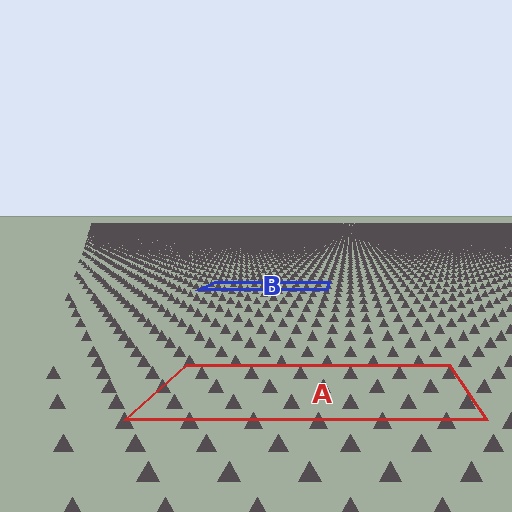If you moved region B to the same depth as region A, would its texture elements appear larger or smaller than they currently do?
They would appear larger. At a closer depth, the same texture elements are projected at a bigger on-screen size.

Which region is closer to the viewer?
Region A is closer. The texture elements there are larger and more spread out.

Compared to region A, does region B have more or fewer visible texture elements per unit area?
Region B has more texture elements per unit area — they are packed more densely because it is farther away.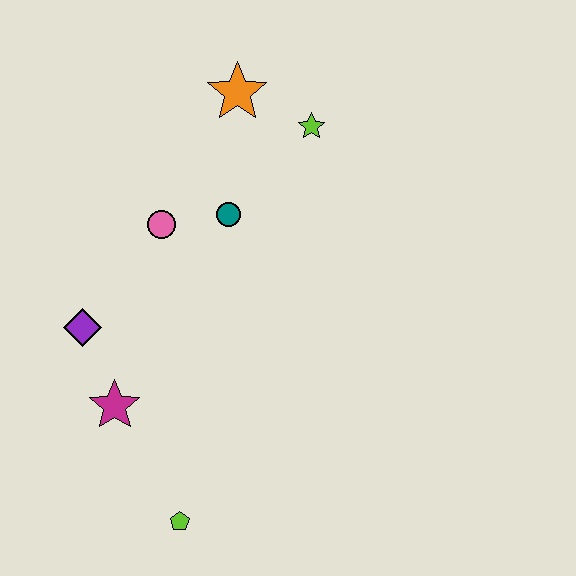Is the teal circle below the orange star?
Yes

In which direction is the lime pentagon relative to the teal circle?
The lime pentagon is below the teal circle.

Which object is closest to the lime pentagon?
The magenta star is closest to the lime pentagon.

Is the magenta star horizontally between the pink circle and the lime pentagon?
No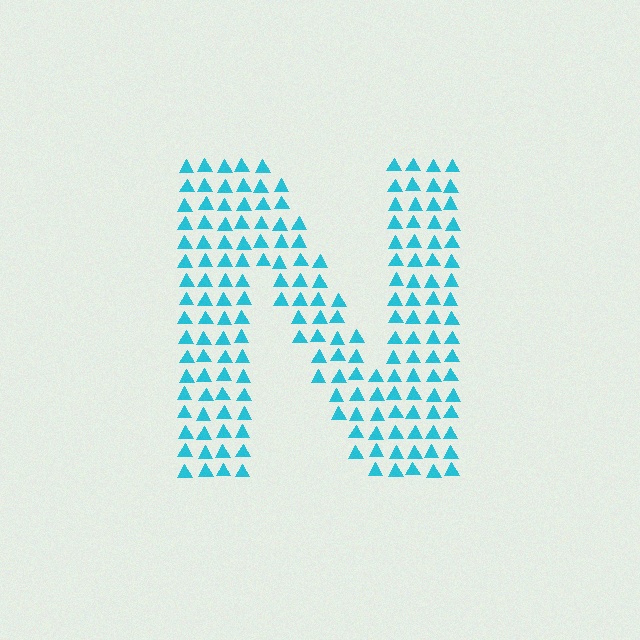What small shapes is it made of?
It is made of small triangles.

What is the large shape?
The large shape is the letter N.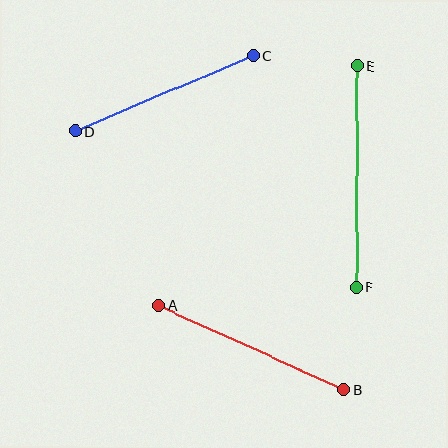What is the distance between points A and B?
The distance is approximately 203 pixels.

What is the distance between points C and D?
The distance is approximately 193 pixels.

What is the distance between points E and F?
The distance is approximately 221 pixels.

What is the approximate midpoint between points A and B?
The midpoint is at approximately (252, 348) pixels.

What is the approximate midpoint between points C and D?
The midpoint is at approximately (164, 94) pixels.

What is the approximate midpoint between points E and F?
The midpoint is at approximately (357, 177) pixels.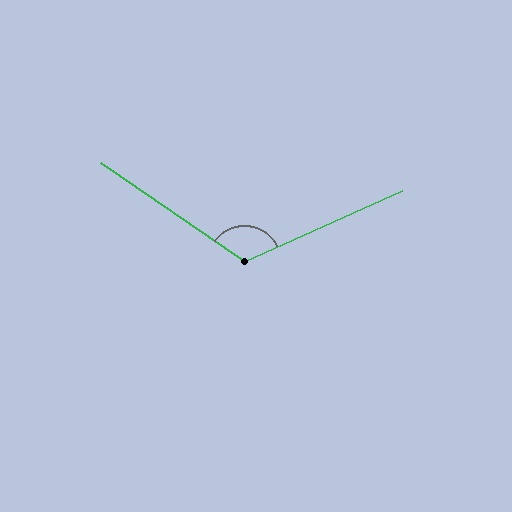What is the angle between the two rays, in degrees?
Approximately 121 degrees.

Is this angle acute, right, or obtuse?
It is obtuse.